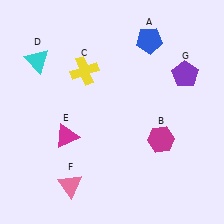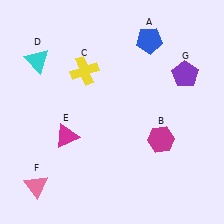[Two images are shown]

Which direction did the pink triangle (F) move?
The pink triangle (F) moved left.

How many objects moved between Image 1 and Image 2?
1 object moved between the two images.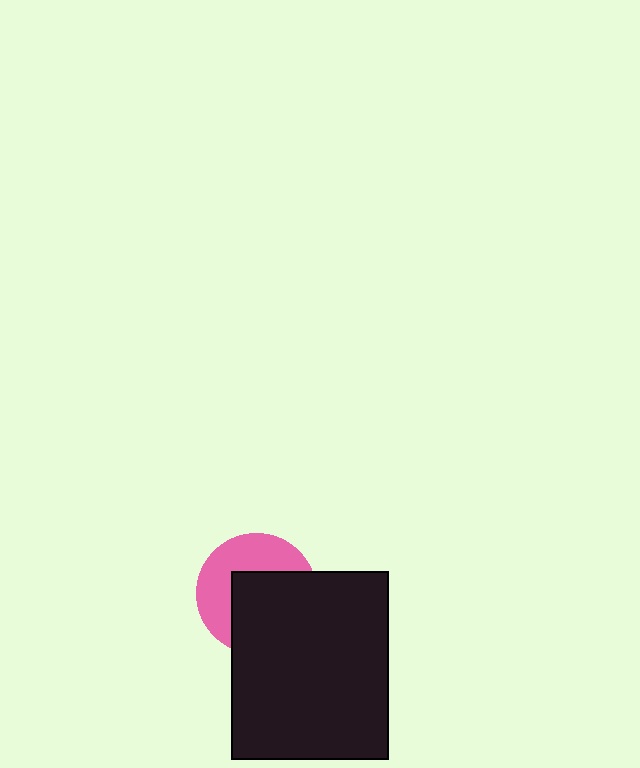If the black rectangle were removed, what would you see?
You would see the complete pink circle.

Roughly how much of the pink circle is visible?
About half of it is visible (roughly 46%).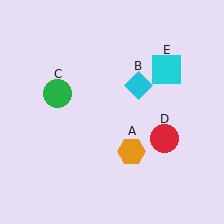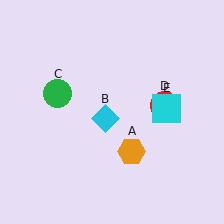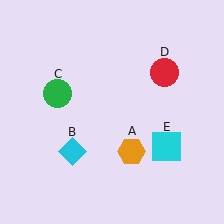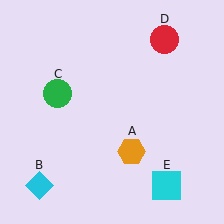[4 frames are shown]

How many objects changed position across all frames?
3 objects changed position: cyan diamond (object B), red circle (object D), cyan square (object E).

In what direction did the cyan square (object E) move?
The cyan square (object E) moved down.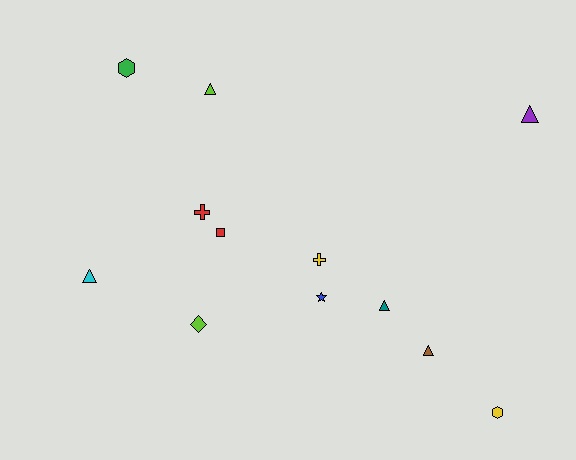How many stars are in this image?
There is 1 star.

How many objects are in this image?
There are 12 objects.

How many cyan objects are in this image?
There is 1 cyan object.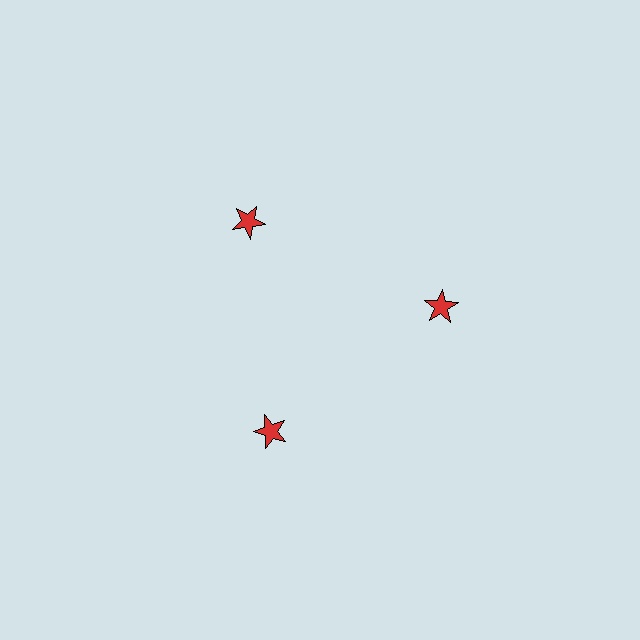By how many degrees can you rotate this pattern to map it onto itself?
The pattern maps onto itself every 120 degrees of rotation.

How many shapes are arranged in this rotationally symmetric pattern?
There are 3 shapes, arranged in 3 groups of 1.